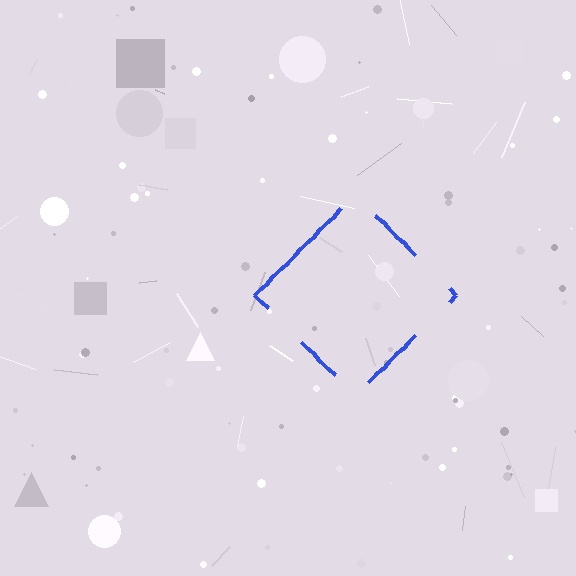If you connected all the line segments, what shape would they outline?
They would outline a diamond.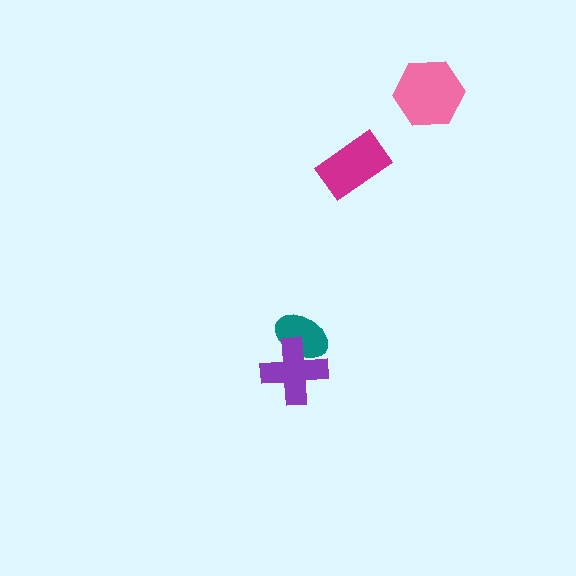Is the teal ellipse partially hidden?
Yes, it is partially covered by another shape.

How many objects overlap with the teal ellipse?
1 object overlaps with the teal ellipse.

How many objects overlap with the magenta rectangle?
0 objects overlap with the magenta rectangle.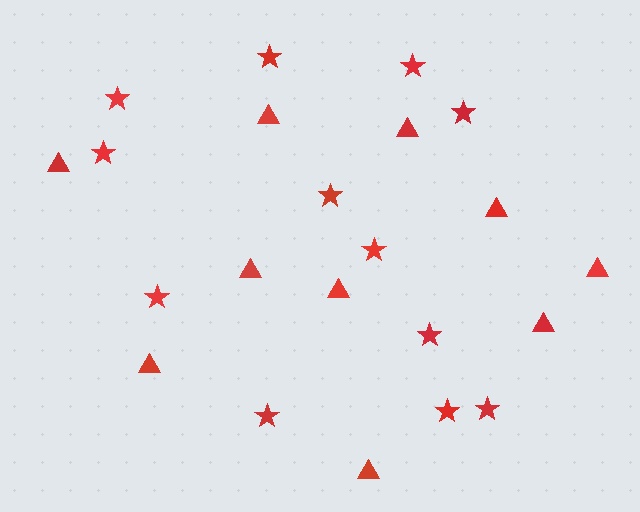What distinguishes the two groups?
There are 2 groups: one group of triangles (10) and one group of stars (12).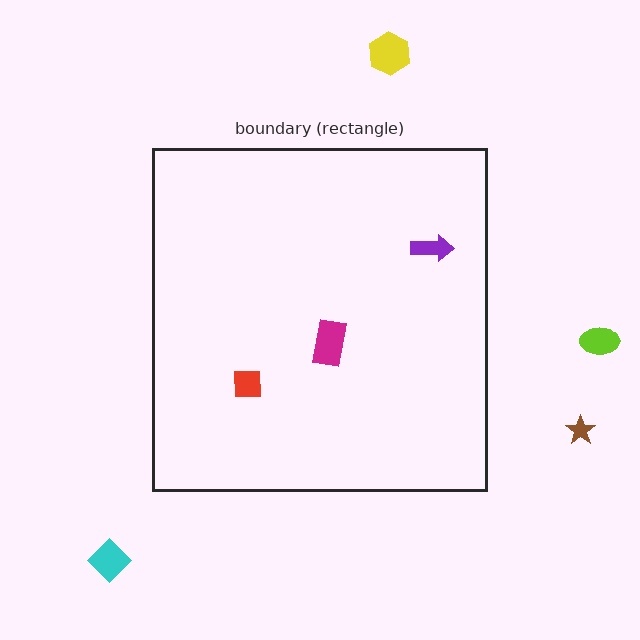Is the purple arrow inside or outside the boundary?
Inside.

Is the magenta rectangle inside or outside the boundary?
Inside.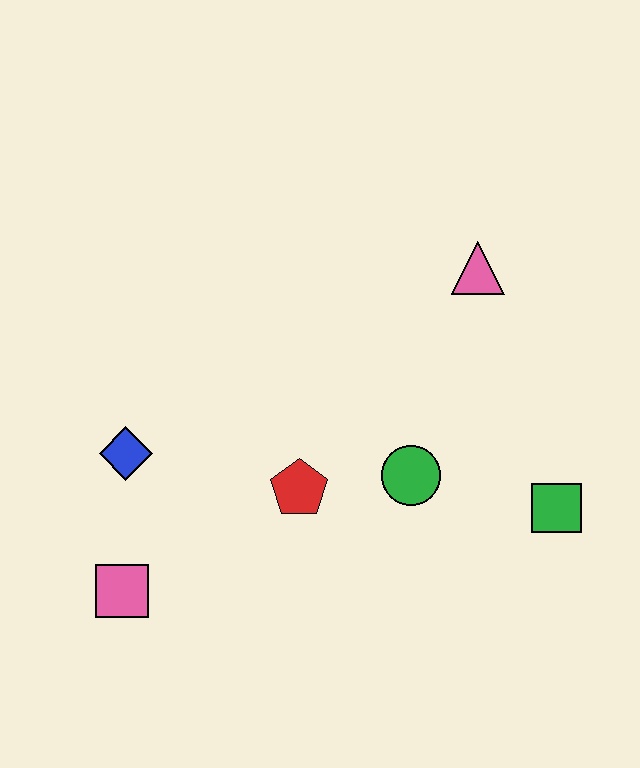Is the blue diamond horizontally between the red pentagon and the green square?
No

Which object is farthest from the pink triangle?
The pink square is farthest from the pink triangle.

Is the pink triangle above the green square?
Yes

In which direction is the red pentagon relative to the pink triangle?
The red pentagon is below the pink triangle.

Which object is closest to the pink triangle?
The green circle is closest to the pink triangle.